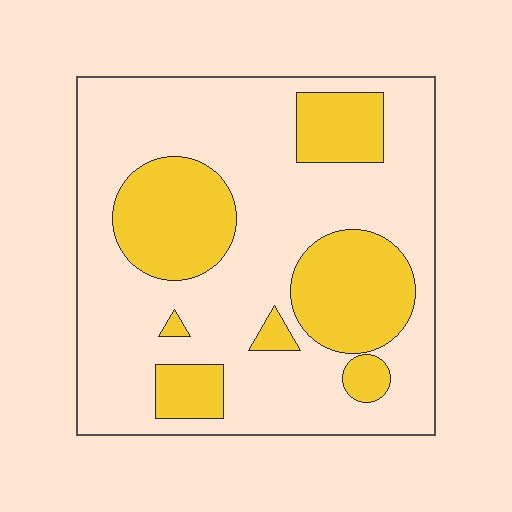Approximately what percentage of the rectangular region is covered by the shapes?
Approximately 30%.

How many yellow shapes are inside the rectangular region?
7.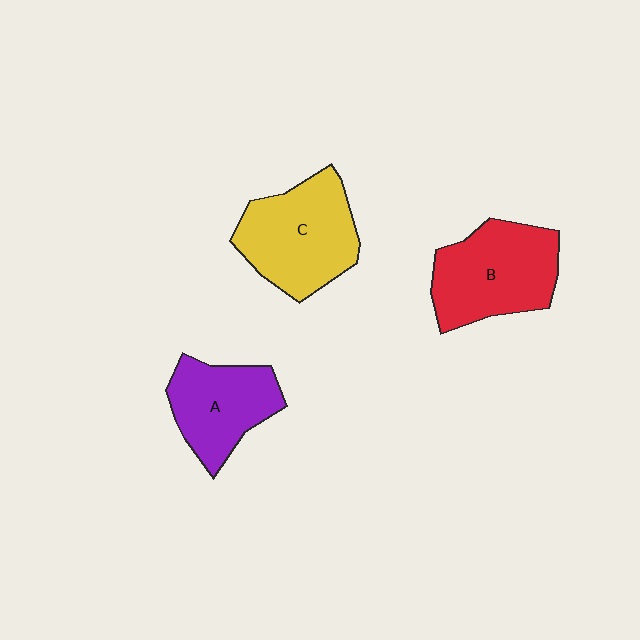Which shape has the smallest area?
Shape A (purple).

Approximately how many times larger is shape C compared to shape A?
Approximately 1.3 times.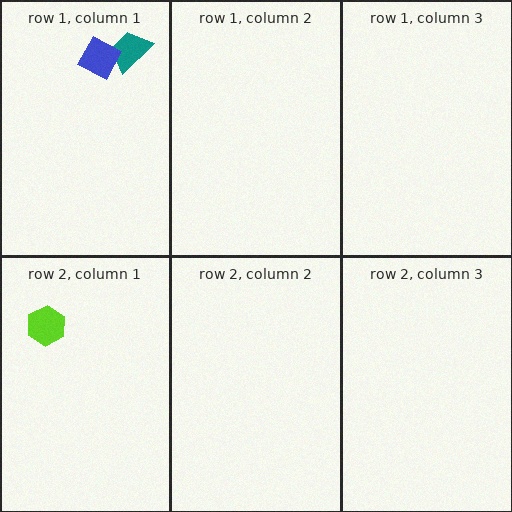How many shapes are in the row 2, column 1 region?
1.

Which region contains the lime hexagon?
The row 2, column 1 region.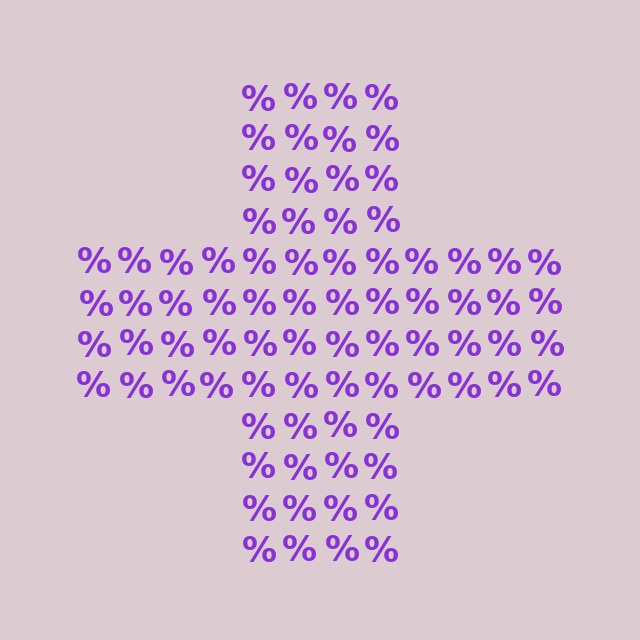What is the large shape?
The large shape is a cross.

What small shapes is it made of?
It is made of small percent signs.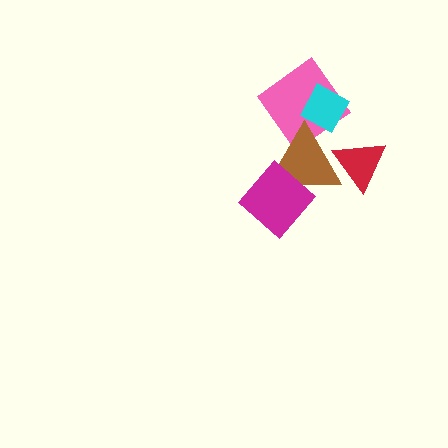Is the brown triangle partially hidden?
Yes, it is partially covered by another shape.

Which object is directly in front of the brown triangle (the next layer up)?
The red triangle is directly in front of the brown triangle.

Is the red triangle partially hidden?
No, no other shape covers it.